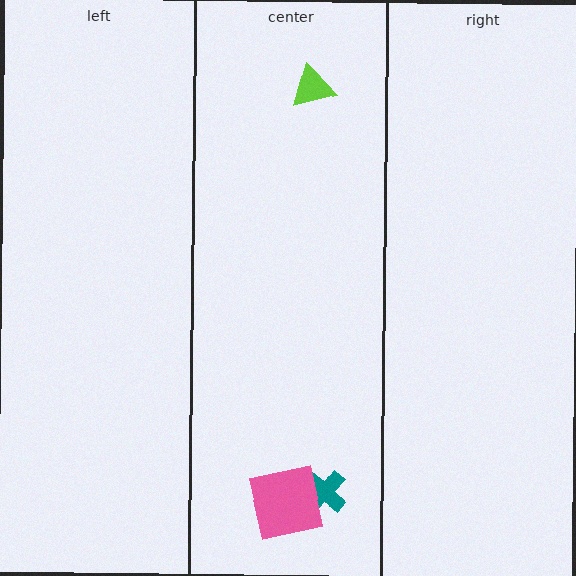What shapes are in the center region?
The teal cross, the pink square, the lime triangle.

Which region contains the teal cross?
The center region.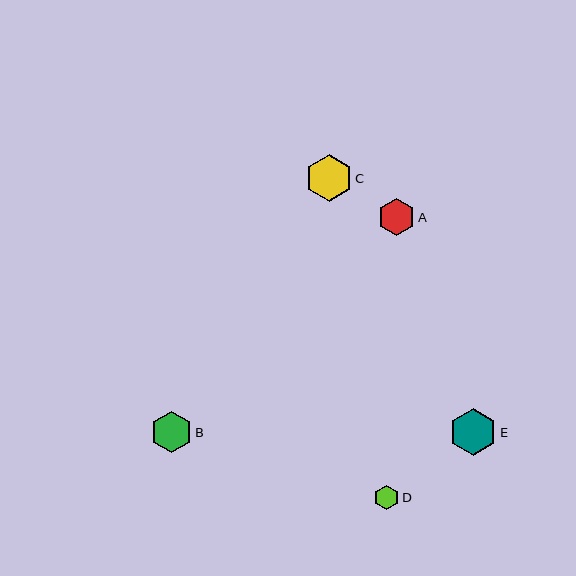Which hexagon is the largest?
Hexagon E is the largest with a size of approximately 47 pixels.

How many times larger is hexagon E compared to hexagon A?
Hexagon E is approximately 1.3 times the size of hexagon A.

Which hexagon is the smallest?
Hexagon D is the smallest with a size of approximately 24 pixels.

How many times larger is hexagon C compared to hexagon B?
Hexagon C is approximately 1.1 times the size of hexagon B.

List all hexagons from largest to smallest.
From largest to smallest: E, C, B, A, D.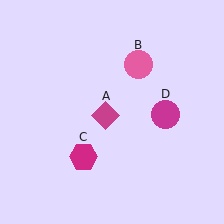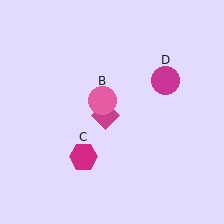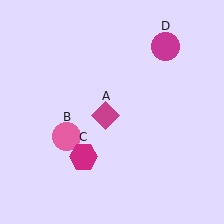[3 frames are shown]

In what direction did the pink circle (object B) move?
The pink circle (object B) moved down and to the left.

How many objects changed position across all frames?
2 objects changed position: pink circle (object B), magenta circle (object D).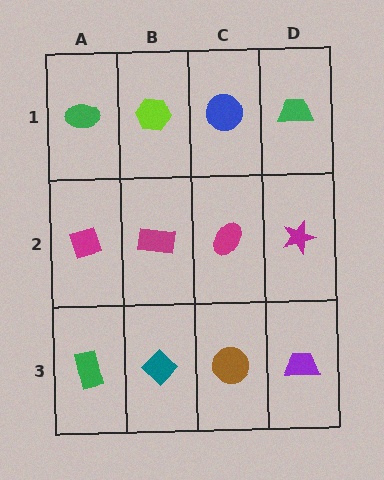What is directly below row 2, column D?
A purple trapezoid.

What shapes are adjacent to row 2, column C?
A blue circle (row 1, column C), a brown circle (row 3, column C), a magenta rectangle (row 2, column B), a magenta star (row 2, column D).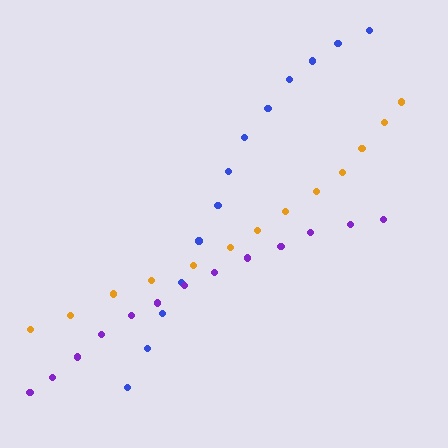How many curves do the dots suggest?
There are 3 distinct paths.